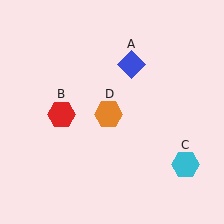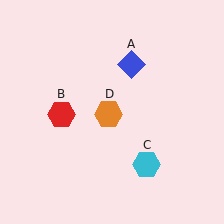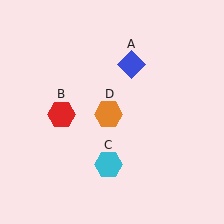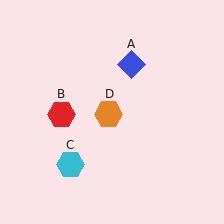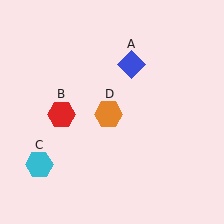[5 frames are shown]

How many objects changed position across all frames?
1 object changed position: cyan hexagon (object C).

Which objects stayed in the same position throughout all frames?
Blue diamond (object A) and red hexagon (object B) and orange hexagon (object D) remained stationary.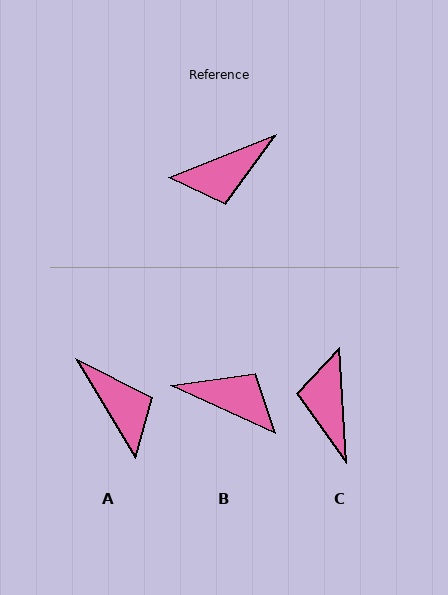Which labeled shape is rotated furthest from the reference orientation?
B, about 134 degrees away.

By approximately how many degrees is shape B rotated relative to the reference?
Approximately 134 degrees counter-clockwise.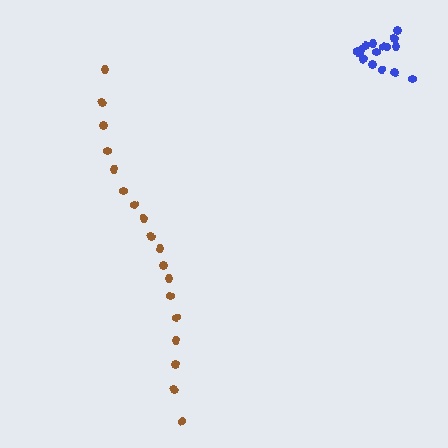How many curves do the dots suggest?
There are 2 distinct paths.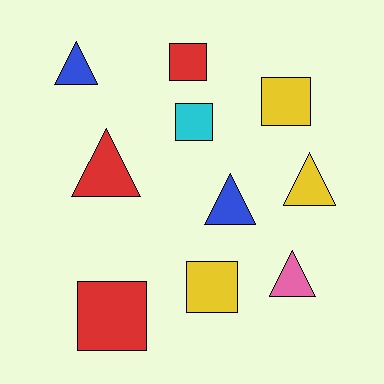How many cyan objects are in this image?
There is 1 cyan object.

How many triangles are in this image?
There are 5 triangles.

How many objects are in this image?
There are 10 objects.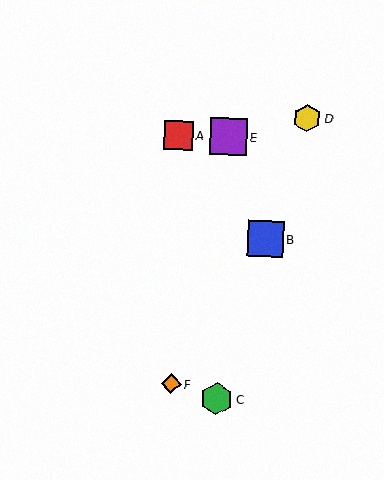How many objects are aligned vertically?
2 objects (C, E) are aligned vertically.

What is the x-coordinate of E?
Object E is at x≈228.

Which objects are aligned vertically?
Objects C, E are aligned vertically.